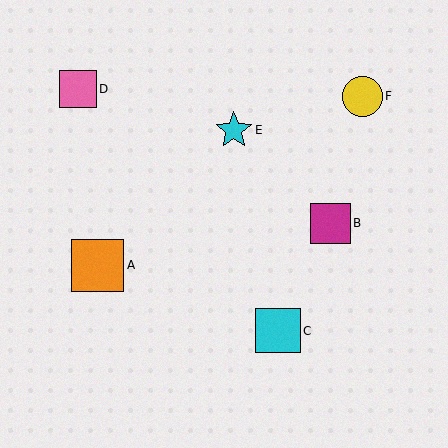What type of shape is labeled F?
Shape F is a yellow circle.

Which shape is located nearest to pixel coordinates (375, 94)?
The yellow circle (labeled F) at (362, 96) is nearest to that location.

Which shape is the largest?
The orange square (labeled A) is the largest.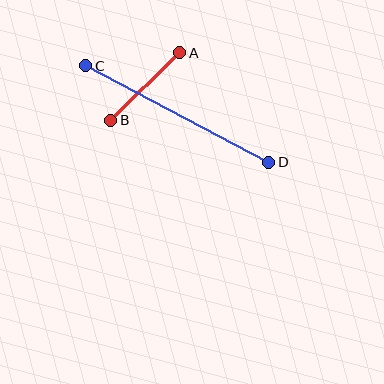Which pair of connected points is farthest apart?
Points C and D are farthest apart.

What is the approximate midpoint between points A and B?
The midpoint is at approximately (145, 87) pixels.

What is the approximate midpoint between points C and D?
The midpoint is at approximately (177, 114) pixels.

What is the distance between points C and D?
The distance is approximately 207 pixels.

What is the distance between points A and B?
The distance is approximately 96 pixels.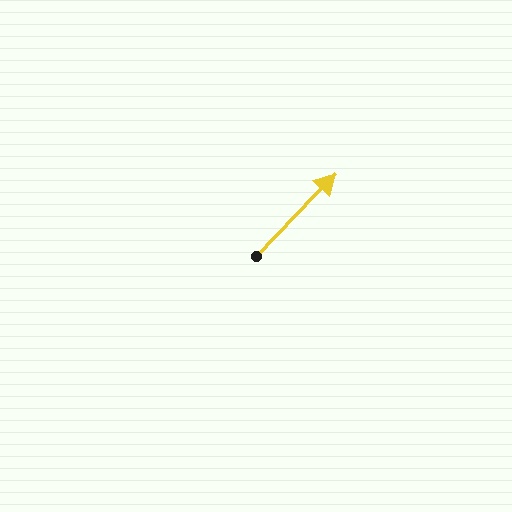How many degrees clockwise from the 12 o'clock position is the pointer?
Approximately 44 degrees.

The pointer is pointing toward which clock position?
Roughly 1 o'clock.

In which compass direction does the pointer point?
Northeast.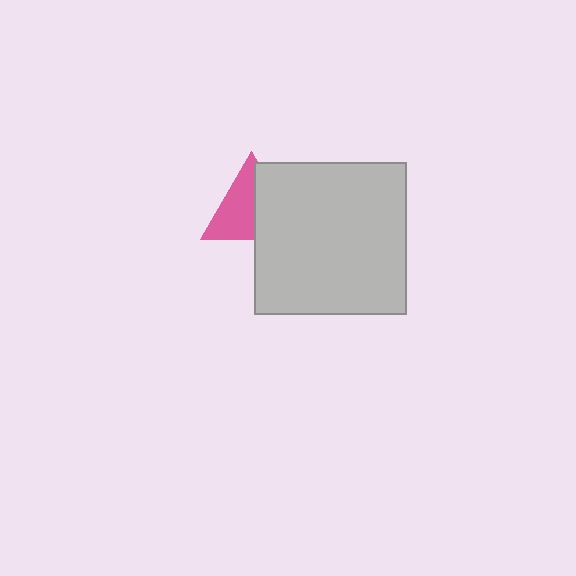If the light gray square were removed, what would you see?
You would see the complete pink triangle.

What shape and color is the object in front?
The object in front is a light gray square.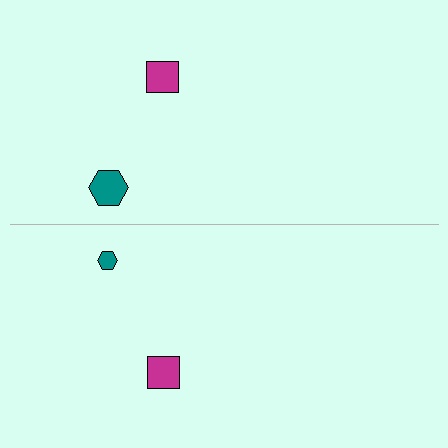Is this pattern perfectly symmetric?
No, the pattern is not perfectly symmetric. The teal hexagon on the bottom side has a different size than its mirror counterpart.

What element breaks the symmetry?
The teal hexagon on the bottom side has a different size than its mirror counterpart.